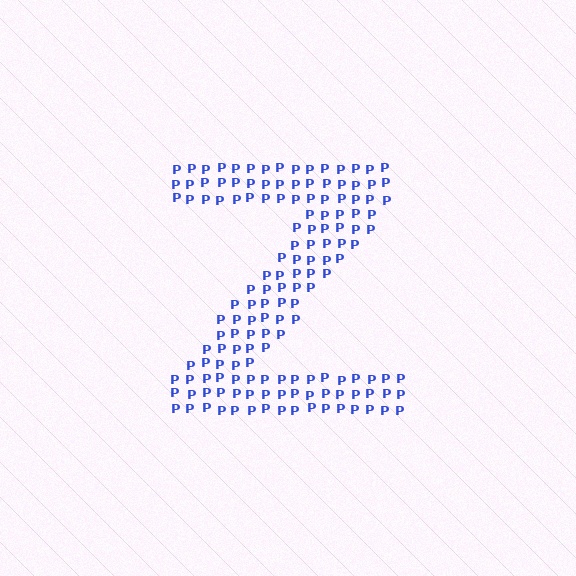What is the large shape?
The large shape is the letter Z.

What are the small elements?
The small elements are letter P's.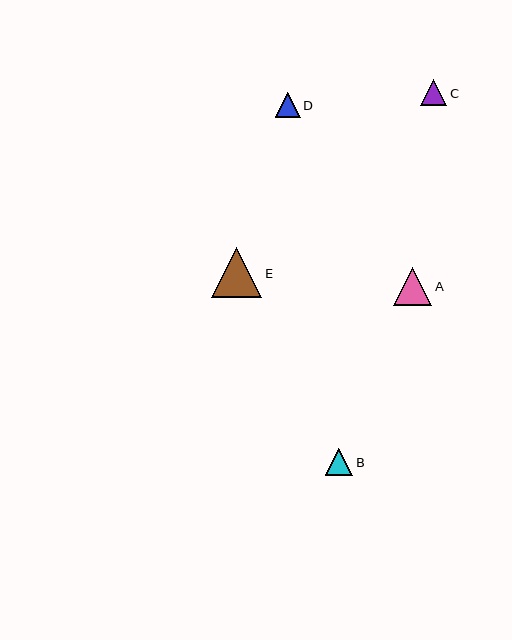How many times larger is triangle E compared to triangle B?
Triangle E is approximately 1.8 times the size of triangle B.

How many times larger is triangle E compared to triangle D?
Triangle E is approximately 2.0 times the size of triangle D.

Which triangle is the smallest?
Triangle D is the smallest with a size of approximately 25 pixels.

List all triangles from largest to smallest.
From largest to smallest: E, A, B, C, D.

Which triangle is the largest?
Triangle E is the largest with a size of approximately 50 pixels.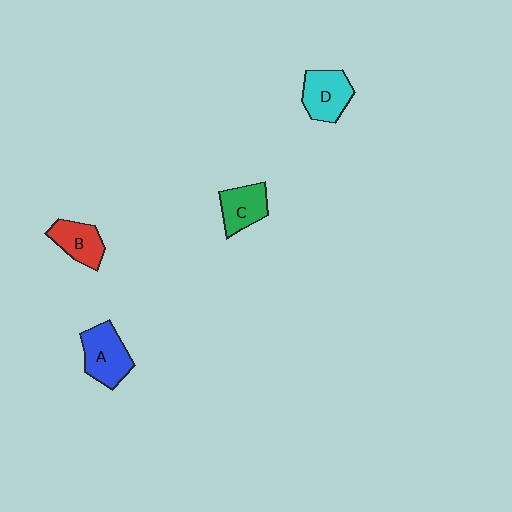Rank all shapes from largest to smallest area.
From largest to smallest: A (blue), D (cyan), C (green), B (red).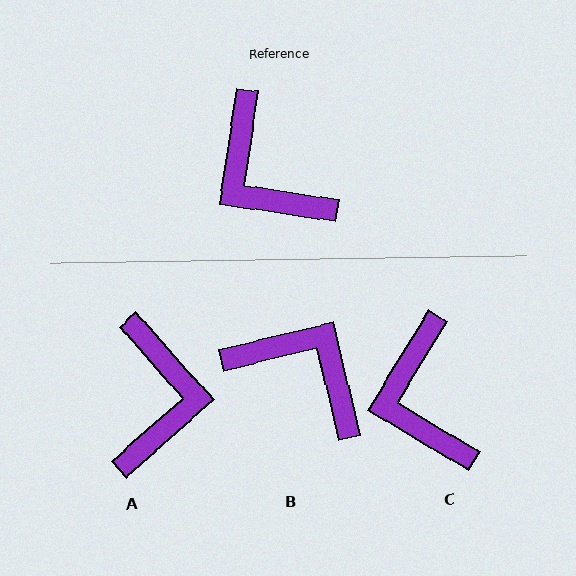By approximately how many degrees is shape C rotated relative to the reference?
Approximately 23 degrees clockwise.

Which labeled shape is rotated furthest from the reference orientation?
B, about 158 degrees away.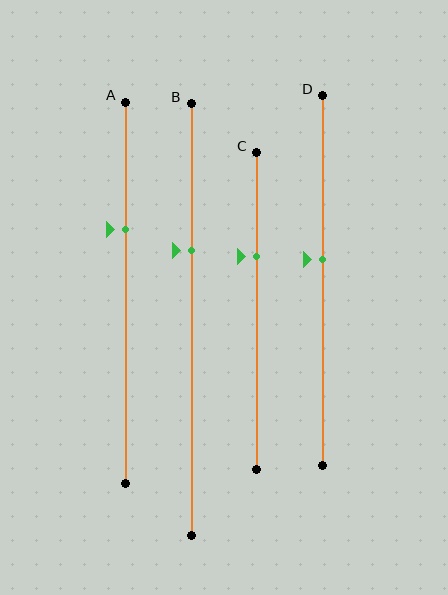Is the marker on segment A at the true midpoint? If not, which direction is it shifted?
No, the marker on segment A is shifted upward by about 17% of the segment length.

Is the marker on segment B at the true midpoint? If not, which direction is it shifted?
No, the marker on segment B is shifted upward by about 16% of the segment length.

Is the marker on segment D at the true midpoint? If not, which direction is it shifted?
No, the marker on segment D is shifted upward by about 6% of the segment length.